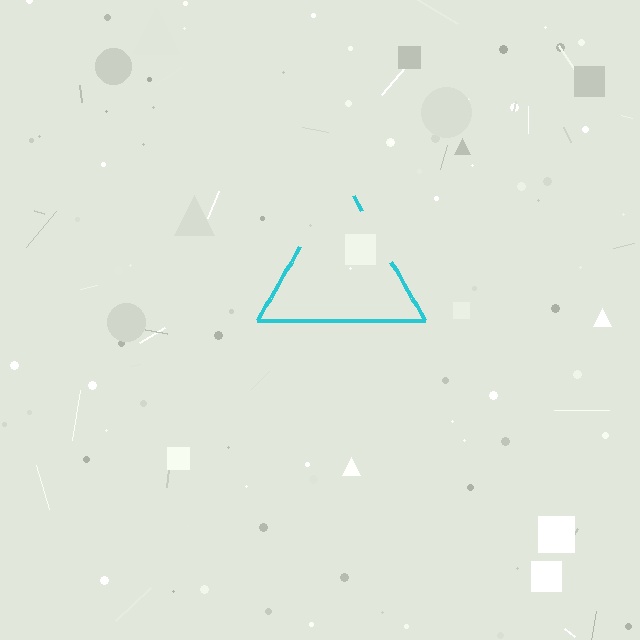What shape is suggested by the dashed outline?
The dashed outline suggests a triangle.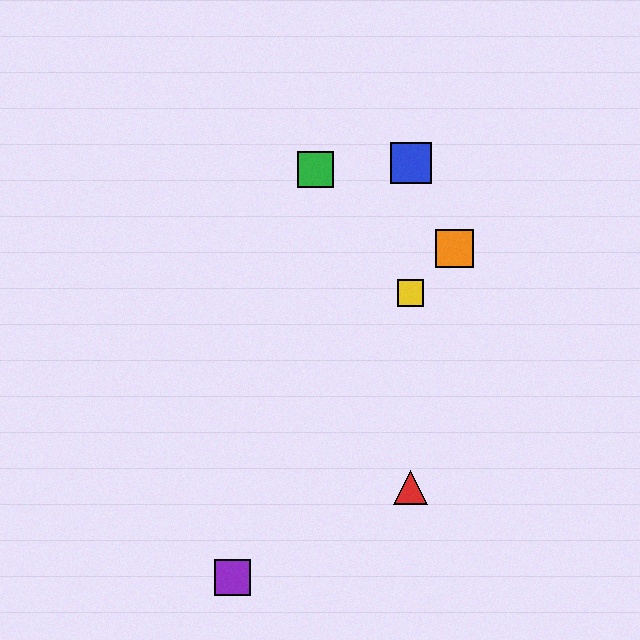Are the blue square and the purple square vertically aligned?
No, the blue square is at x≈411 and the purple square is at x≈232.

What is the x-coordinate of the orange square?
The orange square is at x≈454.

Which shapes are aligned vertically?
The red triangle, the blue square, the yellow square are aligned vertically.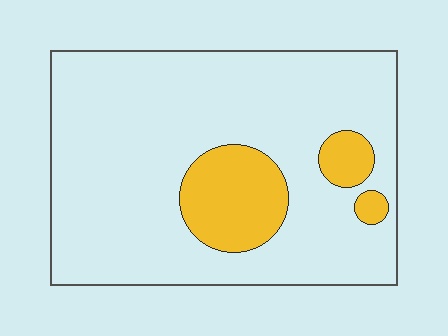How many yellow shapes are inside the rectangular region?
3.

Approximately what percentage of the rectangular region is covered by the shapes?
Approximately 15%.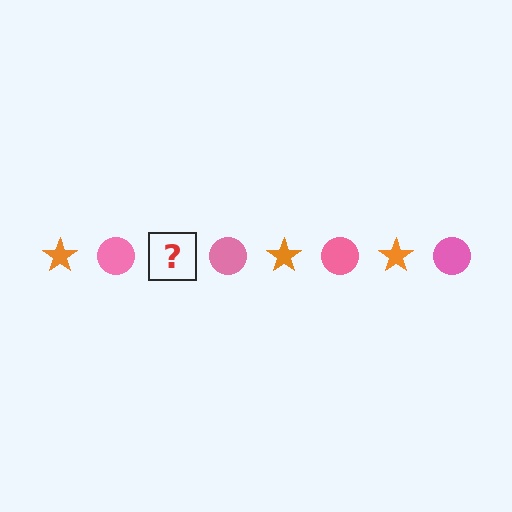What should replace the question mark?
The question mark should be replaced with an orange star.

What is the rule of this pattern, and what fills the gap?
The rule is that the pattern alternates between orange star and pink circle. The gap should be filled with an orange star.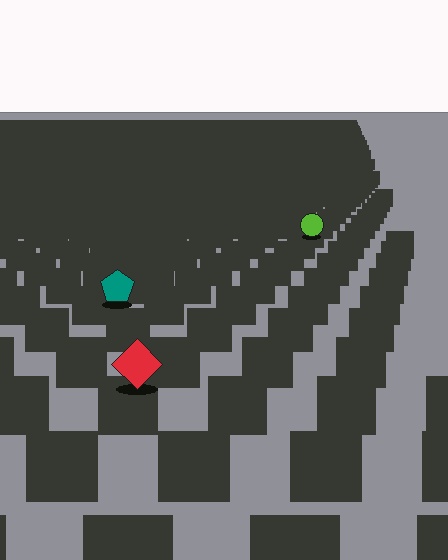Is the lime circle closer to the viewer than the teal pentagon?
No. The teal pentagon is closer — you can tell from the texture gradient: the ground texture is coarser near it.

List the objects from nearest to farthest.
From nearest to farthest: the red diamond, the teal pentagon, the lime circle.